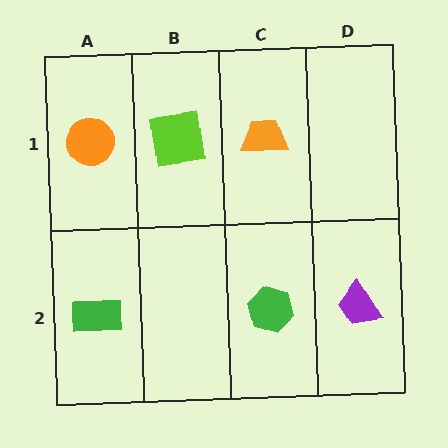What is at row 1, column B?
A lime square.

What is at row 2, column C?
A green hexagon.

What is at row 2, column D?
A purple trapezoid.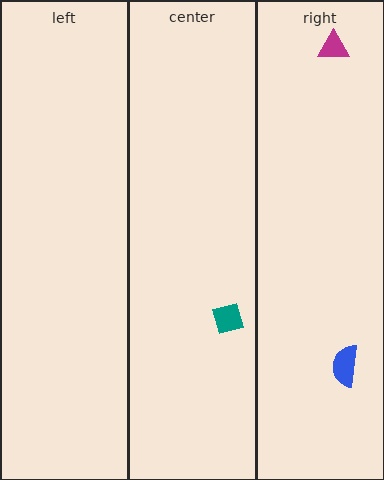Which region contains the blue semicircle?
The right region.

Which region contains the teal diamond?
The center region.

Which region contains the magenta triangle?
The right region.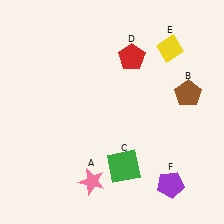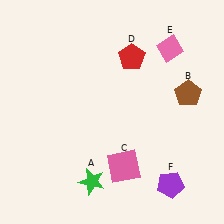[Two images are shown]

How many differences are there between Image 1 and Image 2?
There are 3 differences between the two images.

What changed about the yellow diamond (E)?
In Image 1, E is yellow. In Image 2, it changed to pink.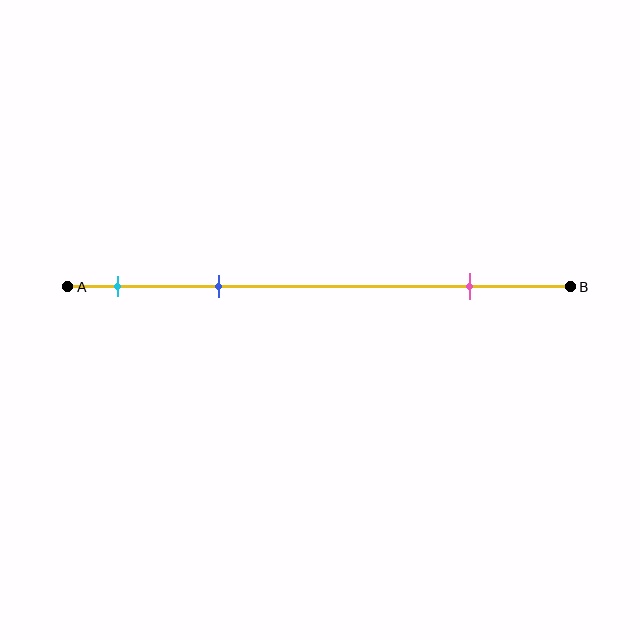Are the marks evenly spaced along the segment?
No, the marks are not evenly spaced.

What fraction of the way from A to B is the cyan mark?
The cyan mark is approximately 10% (0.1) of the way from A to B.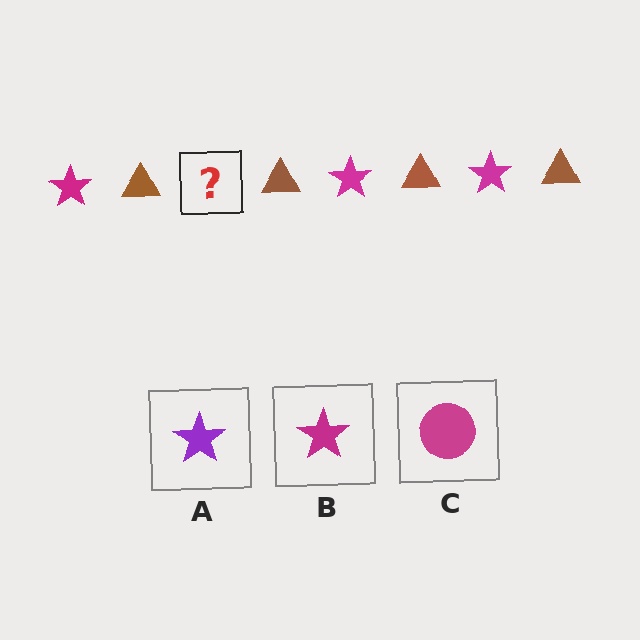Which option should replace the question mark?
Option B.